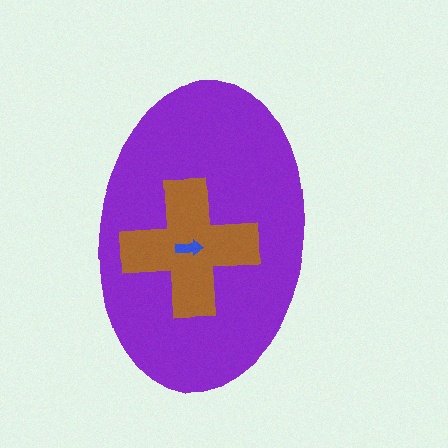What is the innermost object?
The blue arrow.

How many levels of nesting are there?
3.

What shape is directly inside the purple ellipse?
The brown cross.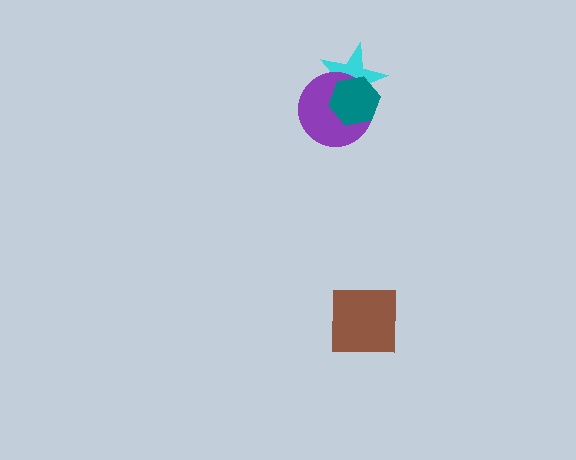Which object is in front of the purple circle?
The teal hexagon is in front of the purple circle.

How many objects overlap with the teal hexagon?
2 objects overlap with the teal hexagon.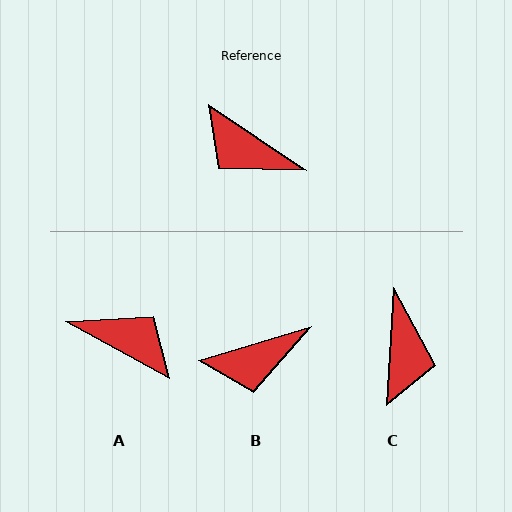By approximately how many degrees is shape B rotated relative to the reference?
Approximately 51 degrees counter-clockwise.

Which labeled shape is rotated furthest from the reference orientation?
A, about 175 degrees away.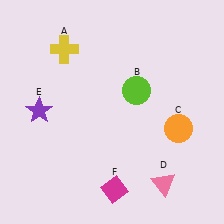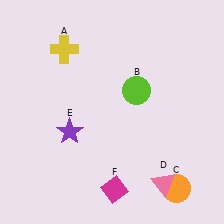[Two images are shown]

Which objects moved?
The objects that moved are: the orange circle (C), the purple star (E).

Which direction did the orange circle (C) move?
The orange circle (C) moved down.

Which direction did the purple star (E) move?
The purple star (E) moved right.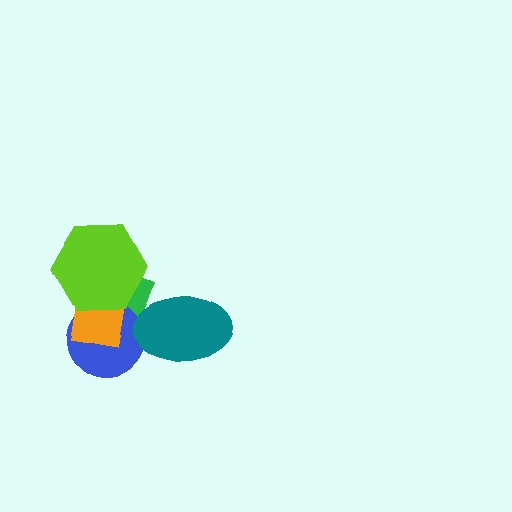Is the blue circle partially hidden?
Yes, it is partially covered by another shape.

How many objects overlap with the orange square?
3 objects overlap with the orange square.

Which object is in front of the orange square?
The lime hexagon is in front of the orange square.